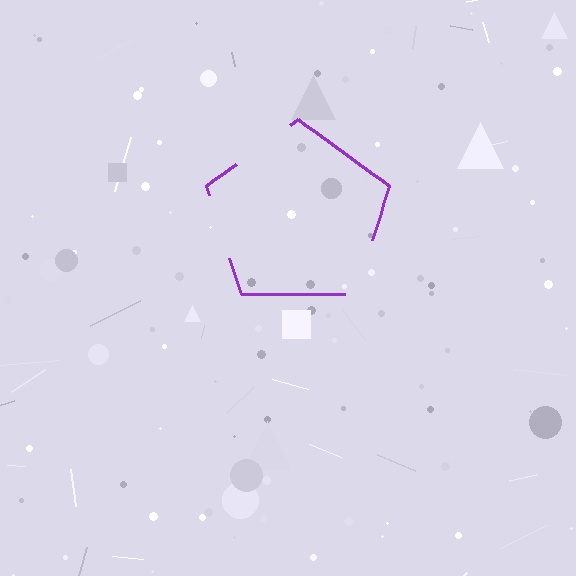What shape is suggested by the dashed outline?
The dashed outline suggests a pentagon.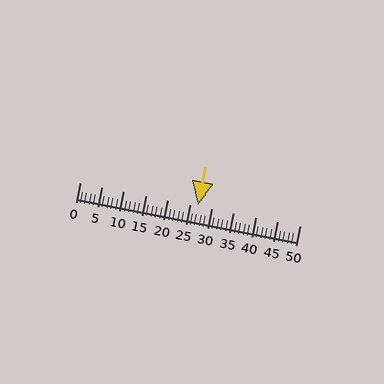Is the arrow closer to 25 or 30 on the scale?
The arrow is closer to 25.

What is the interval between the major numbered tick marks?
The major tick marks are spaced 5 units apart.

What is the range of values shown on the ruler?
The ruler shows values from 0 to 50.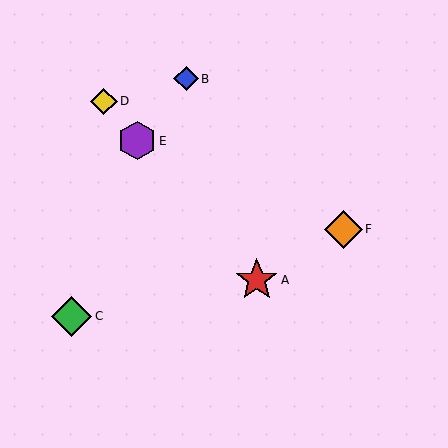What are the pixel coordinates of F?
Object F is at (343, 229).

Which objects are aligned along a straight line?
Objects A, D, E are aligned along a straight line.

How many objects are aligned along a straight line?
3 objects (A, D, E) are aligned along a straight line.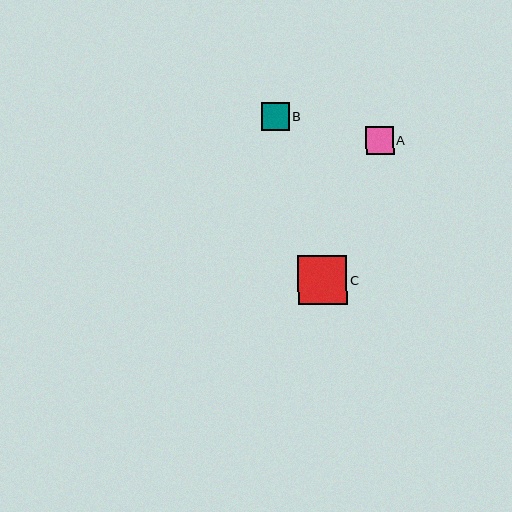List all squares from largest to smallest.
From largest to smallest: C, B, A.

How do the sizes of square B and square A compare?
Square B and square A are approximately the same size.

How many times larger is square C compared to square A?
Square C is approximately 1.8 times the size of square A.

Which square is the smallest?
Square A is the smallest with a size of approximately 28 pixels.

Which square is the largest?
Square C is the largest with a size of approximately 49 pixels.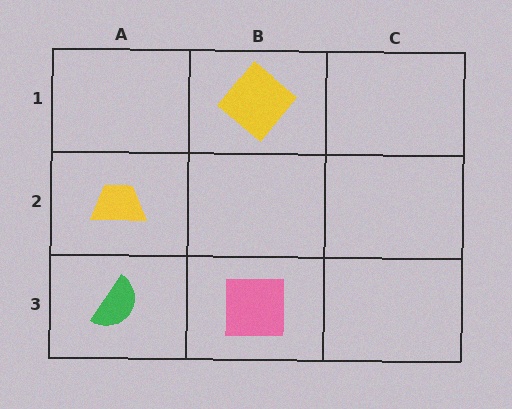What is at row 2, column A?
A yellow trapezoid.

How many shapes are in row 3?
2 shapes.